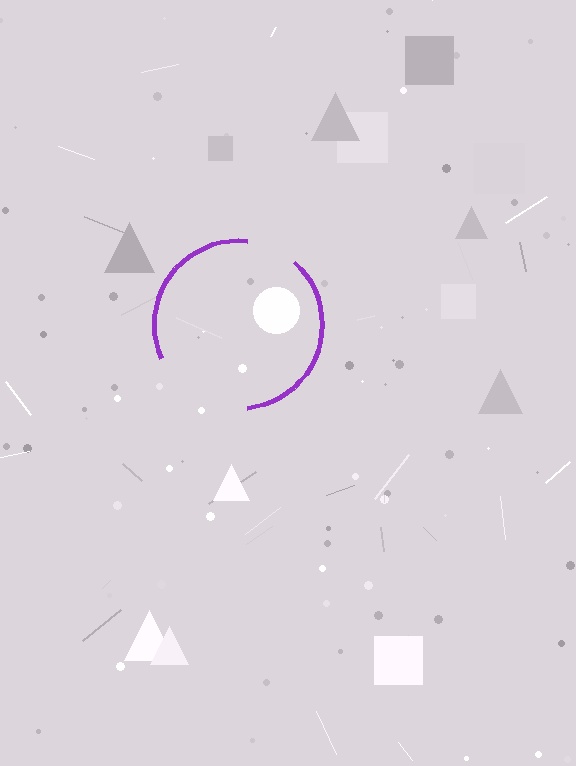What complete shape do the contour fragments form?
The contour fragments form a circle.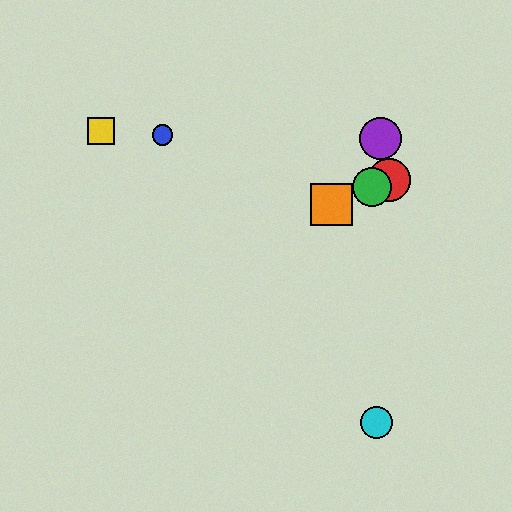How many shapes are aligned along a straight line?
3 shapes (the red circle, the green circle, the orange square) are aligned along a straight line.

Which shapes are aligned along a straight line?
The red circle, the green circle, the orange square are aligned along a straight line.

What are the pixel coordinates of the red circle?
The red circle is at (389, 180).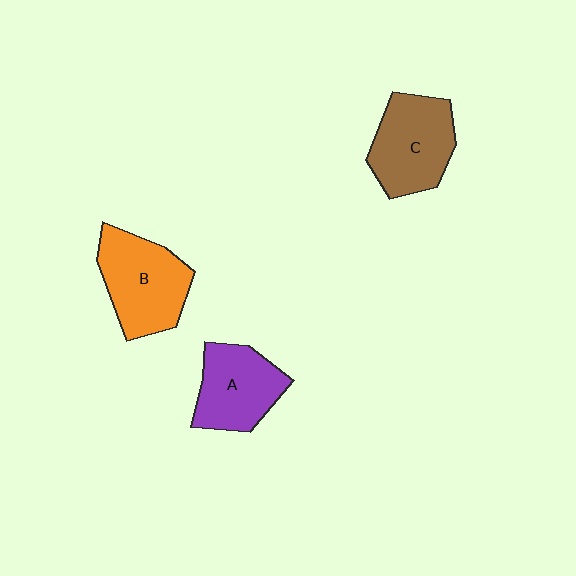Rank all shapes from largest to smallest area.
From largest to smallest: B (orange), C (brown), A (purple).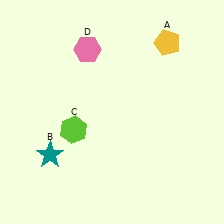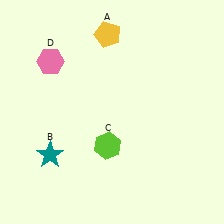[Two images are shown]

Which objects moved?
The objects that moved are: the yellow pentagon (A), the lime hexagon (C), the pink hexagon (D).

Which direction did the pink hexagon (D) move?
The pink hexagon (D) moved left.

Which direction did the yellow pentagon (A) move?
The yellow pentagon (A) moved left.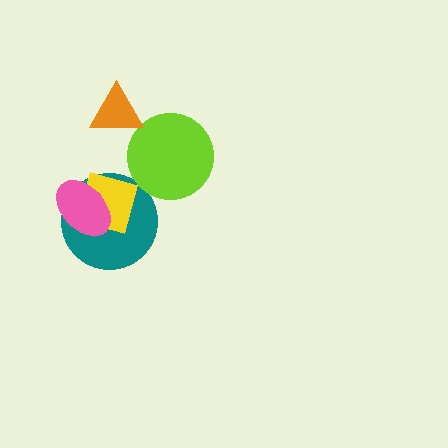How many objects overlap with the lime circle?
0 objects overlap with the lime circle.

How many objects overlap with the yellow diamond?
2 objects overlap with the yellow diamond.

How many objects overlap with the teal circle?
2 objects overlap with the teal circle.